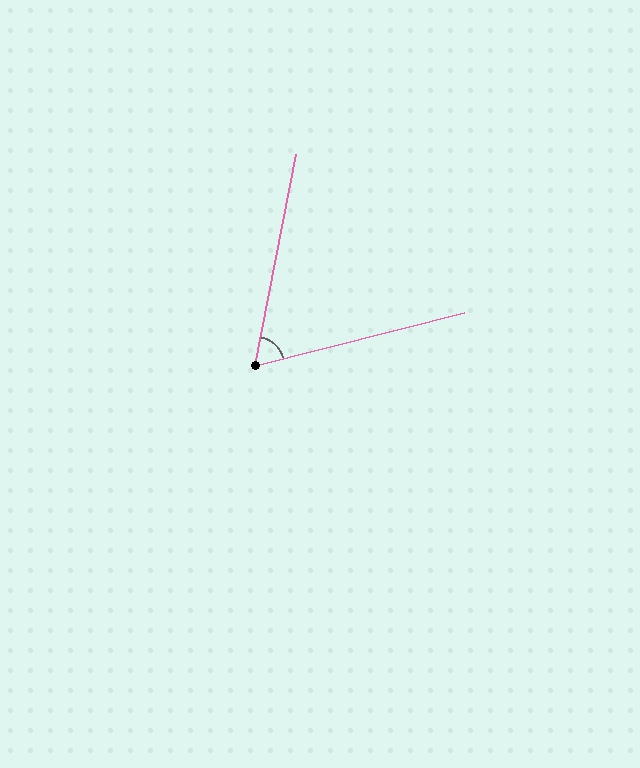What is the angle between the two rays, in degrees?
Approximately 65 degrees.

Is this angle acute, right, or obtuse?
It is acute.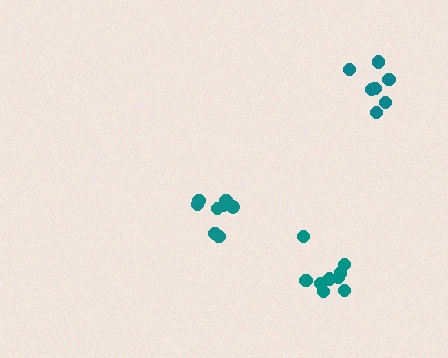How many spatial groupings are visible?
There are 3 spatial groupings.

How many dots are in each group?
Group 1: 8 dots, Group 2: 7 dots, Group 3: 9 dots (24 total).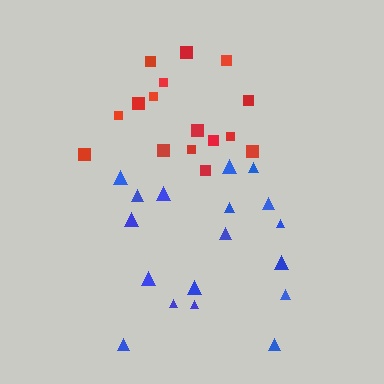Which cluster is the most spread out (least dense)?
Blue.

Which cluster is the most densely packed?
Red.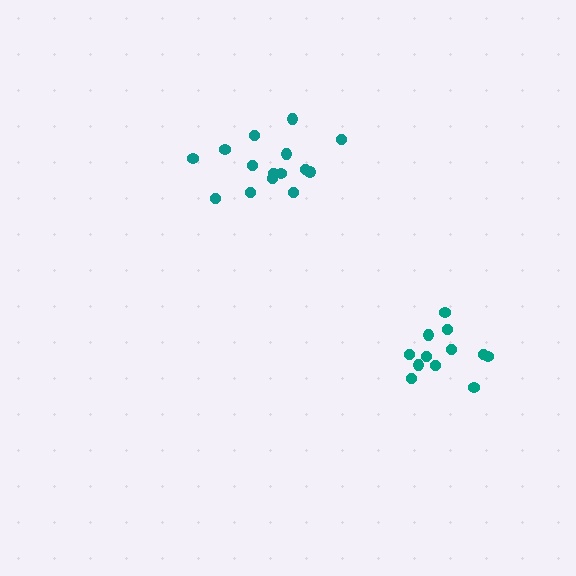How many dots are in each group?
Group 1: 15 dots, Group 2: 12 dots (27 total).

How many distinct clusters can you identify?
There are 2 distinct clusters.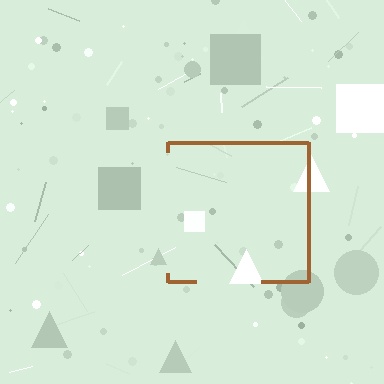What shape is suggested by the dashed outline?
The dashed outline suggests a square.